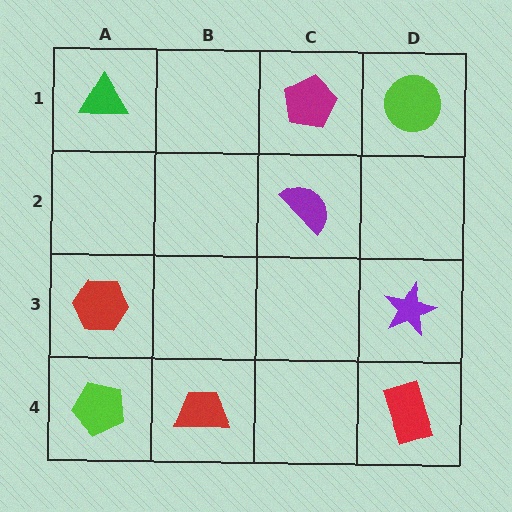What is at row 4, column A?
A lime pentagon.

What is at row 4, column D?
A red rectangle.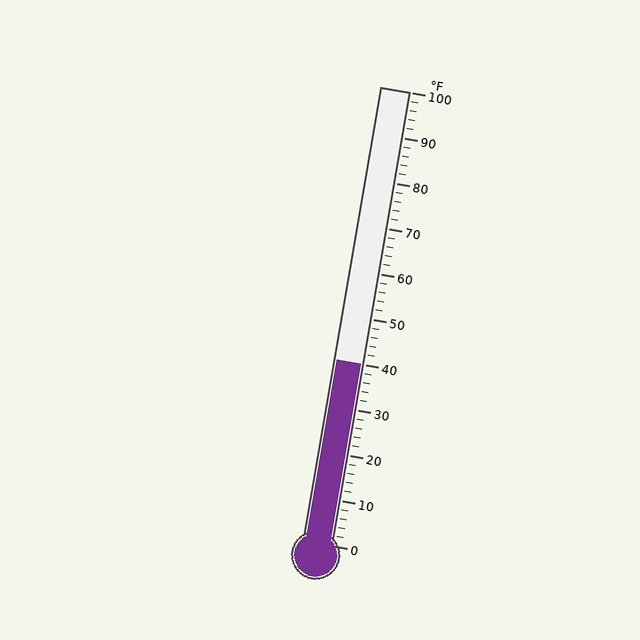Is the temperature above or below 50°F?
The temperature is below 50°F.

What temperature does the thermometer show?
The thermometer shows approximately 40°F.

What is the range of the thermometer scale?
The thermometer scale ranges from 0°F to 100°F.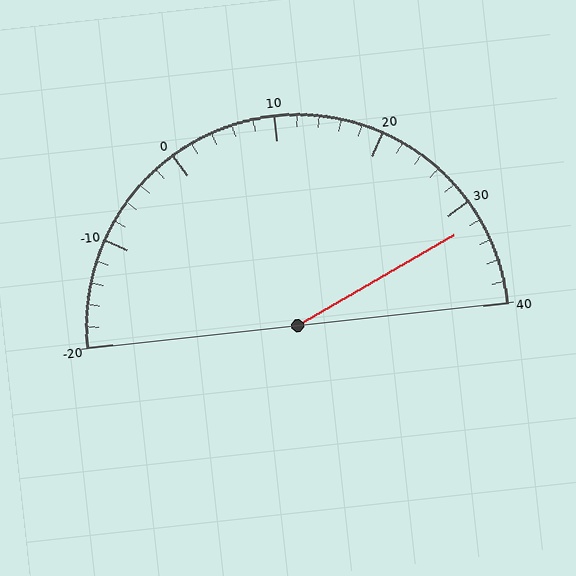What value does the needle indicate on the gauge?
The needle indicates approximately 32.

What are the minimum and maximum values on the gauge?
The gauge ranges from -20 to 40.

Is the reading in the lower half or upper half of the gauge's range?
The reading is in the upper half of the range (-20 to 40).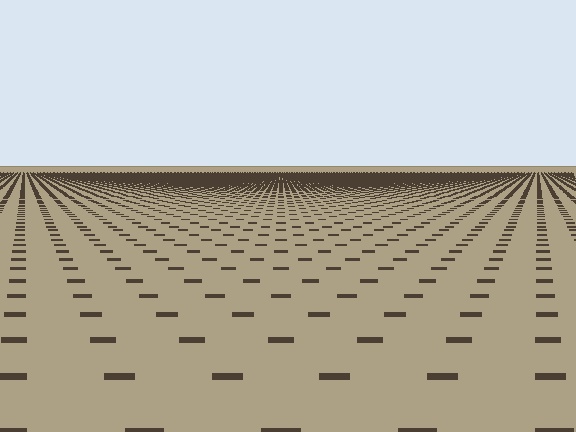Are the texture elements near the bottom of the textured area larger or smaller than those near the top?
Larger. Near the bottom, elements are closer to the viewer and appear at a bigger on-screen size.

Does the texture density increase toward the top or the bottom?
Density increases toward the top.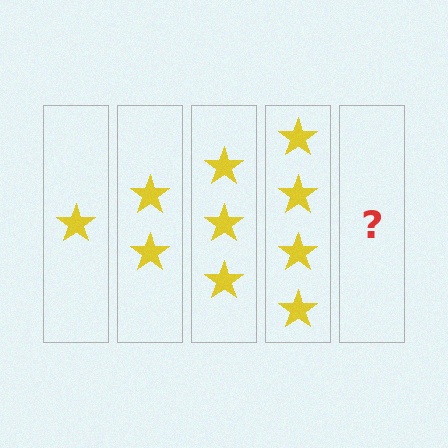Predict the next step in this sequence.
The next step is 5 stars.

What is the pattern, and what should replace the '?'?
The pattern is that each step adds one more star. The '?' should be 5 stars.